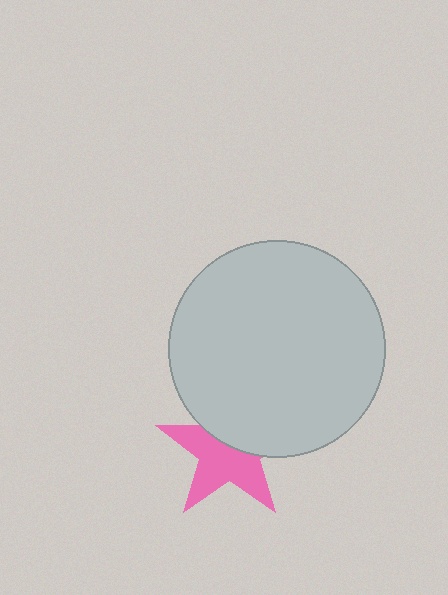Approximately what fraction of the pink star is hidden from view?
Roughly 41% of the pink star is hidden behind the light gray circle.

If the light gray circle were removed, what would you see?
You would see the complete pink star.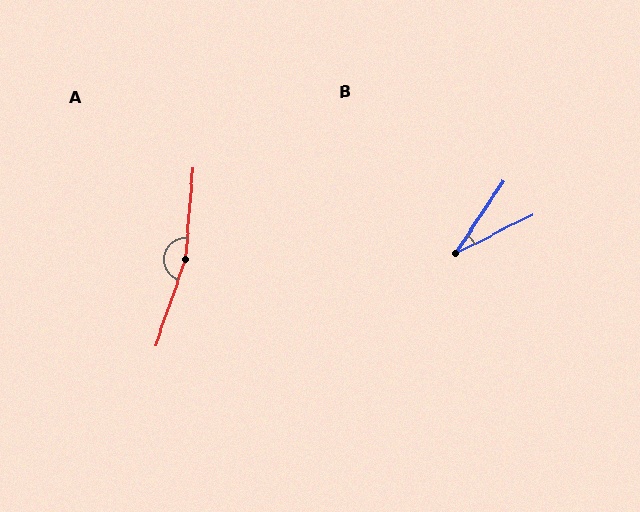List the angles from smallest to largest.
B (30°), A (166°).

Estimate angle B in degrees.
Approximately 30 degrees.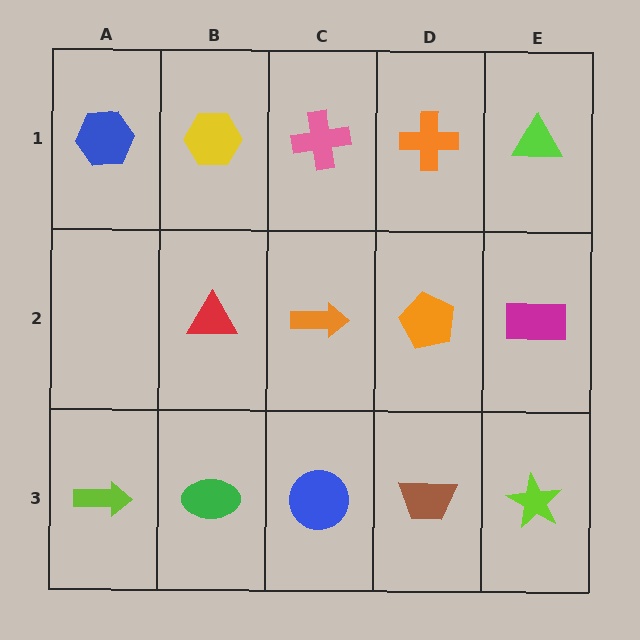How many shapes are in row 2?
4 shapes.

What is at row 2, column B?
A red triangle.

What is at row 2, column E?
A magenta rectangle.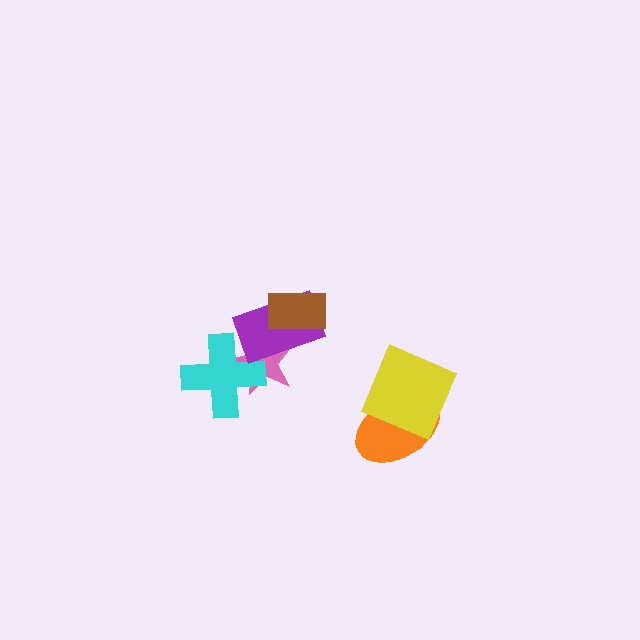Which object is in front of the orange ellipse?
The yellow square is in front of the orange ellipse.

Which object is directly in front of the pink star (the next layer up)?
The cyan cross is directly in front of the pink star.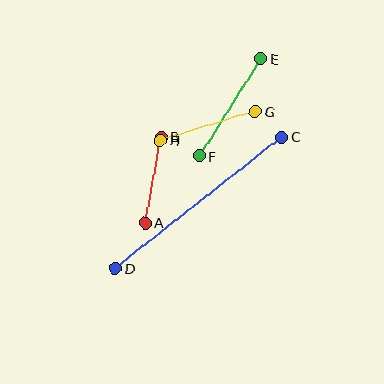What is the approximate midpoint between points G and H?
The midpoint is at approximately (208, 126) pixels.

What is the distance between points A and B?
The distance is approximately 87 pixels.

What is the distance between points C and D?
The distance is approximately 212 pixels.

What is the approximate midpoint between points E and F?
The midpoint is at approximately (230, 108) pixels.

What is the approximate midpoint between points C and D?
The midpoint is at approximately (198, 203) pixels.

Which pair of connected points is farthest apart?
Points C and D are farthest apart.